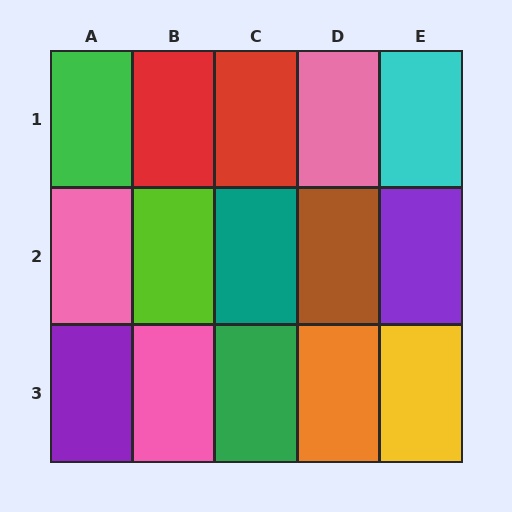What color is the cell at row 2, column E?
Purple.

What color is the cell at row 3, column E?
Yellow.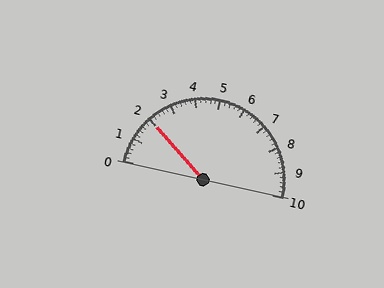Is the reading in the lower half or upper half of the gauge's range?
The reading is in the lower half of the range (0 to 10).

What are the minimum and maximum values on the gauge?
The gauge ranges from 0 to 10.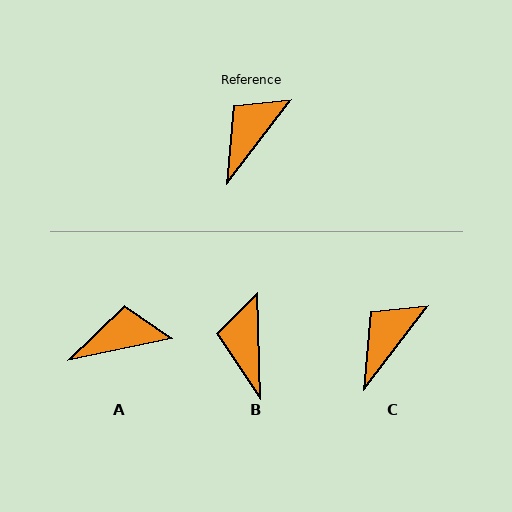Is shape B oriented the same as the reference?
No, it is off by about 39 degrees.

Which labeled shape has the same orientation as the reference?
C.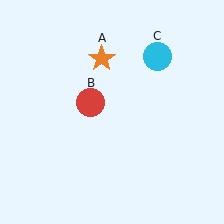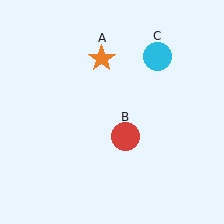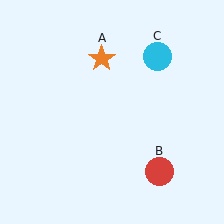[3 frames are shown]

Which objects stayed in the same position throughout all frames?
Orange star (object A) and cyan circle (object C) remained stationary.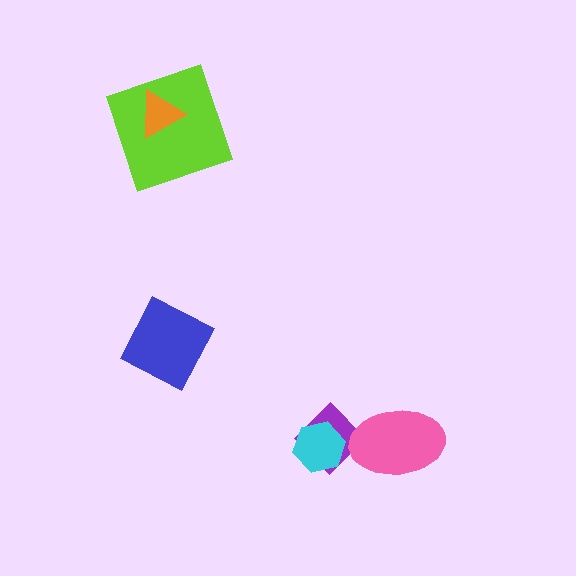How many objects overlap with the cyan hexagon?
1 object overlaps with the cyan hexagon.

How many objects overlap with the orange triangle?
1 object overlaps with the orange triangle.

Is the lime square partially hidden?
Yes, it is partially covered by another shape.